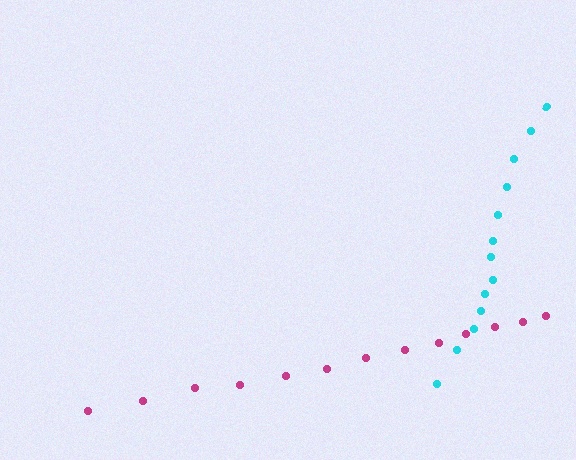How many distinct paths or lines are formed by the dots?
There are 2 distinct paths.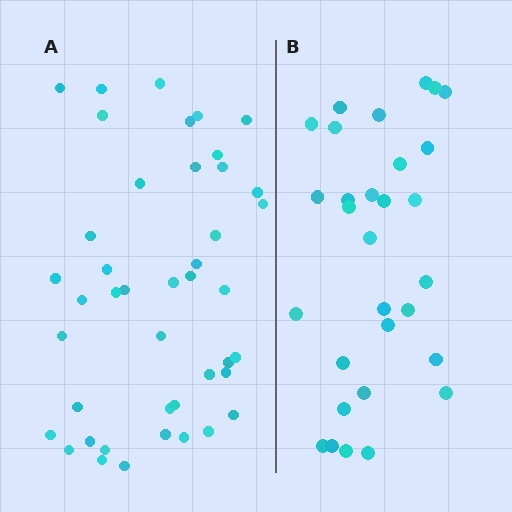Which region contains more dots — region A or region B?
Region A (the left region) has more dots.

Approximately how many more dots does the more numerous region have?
Region A has approximately 15 more dots than region B.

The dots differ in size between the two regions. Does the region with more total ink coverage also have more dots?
No. Region B has more total ink coverage because its dots are larger, but region A actually contains more individual dots. Total area can be misleading — the number of items is what matters here.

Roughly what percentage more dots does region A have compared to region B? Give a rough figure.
About 45% more.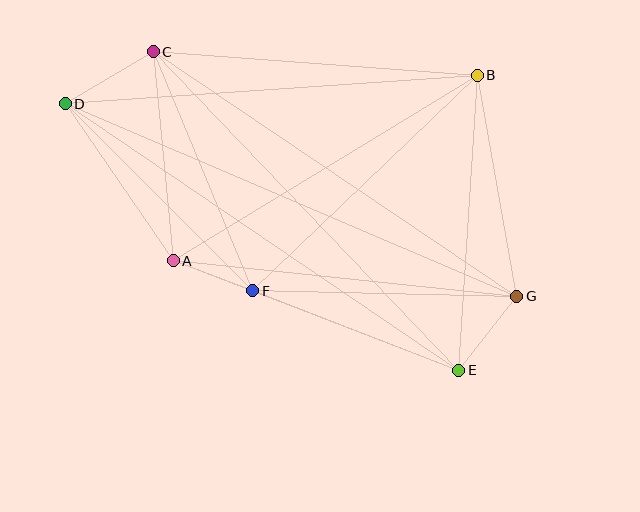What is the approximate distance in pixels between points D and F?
The distance between D and F is approximately 265 pixels.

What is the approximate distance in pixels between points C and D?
The distance between C and D is approximately 102 pixels.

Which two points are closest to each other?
Points A and F are closest to each other.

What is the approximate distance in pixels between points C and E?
The distance between C and E is approximately 441 pixels.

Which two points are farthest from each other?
Points D and G are farthest from each other.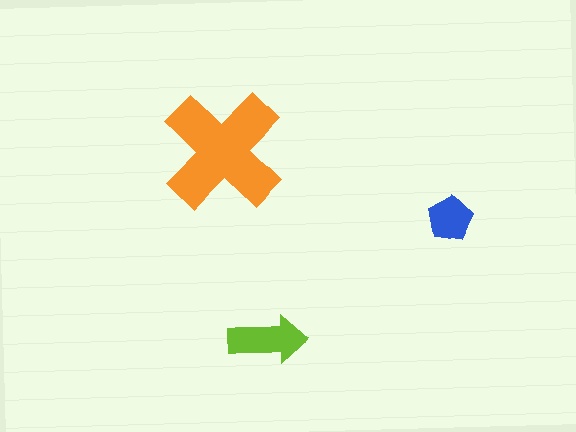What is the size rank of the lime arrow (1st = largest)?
2nd.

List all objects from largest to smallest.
The orange cross, the lime arrow, the blue pentagon.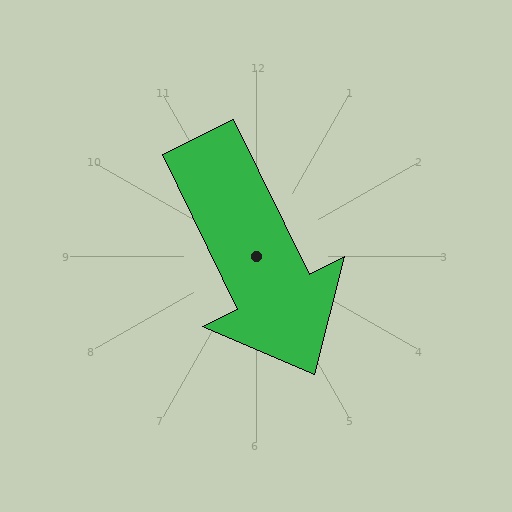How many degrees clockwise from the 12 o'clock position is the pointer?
Approximately 154 degrees.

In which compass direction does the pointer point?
Southeast.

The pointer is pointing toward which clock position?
Roughly 5 o'clock.